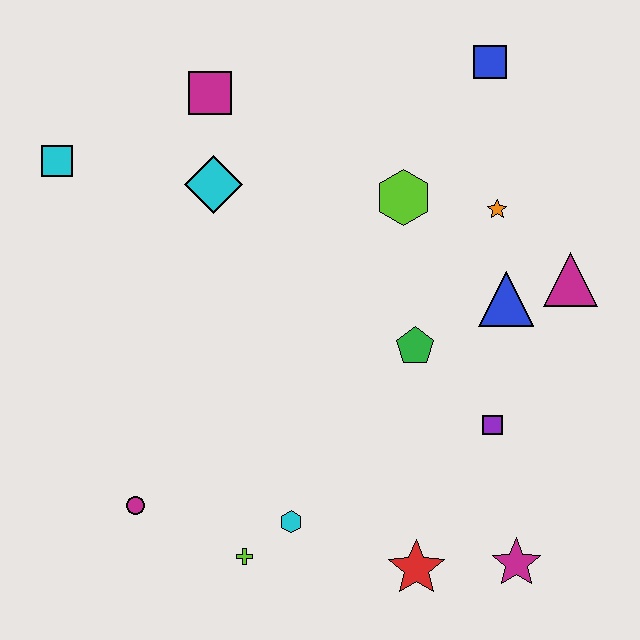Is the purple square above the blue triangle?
No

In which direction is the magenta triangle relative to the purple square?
The magenta triangle is above the purple square.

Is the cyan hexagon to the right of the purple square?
No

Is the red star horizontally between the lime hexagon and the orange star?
Yes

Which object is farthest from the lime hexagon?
The magenta circle is farthest from the lime hexagon.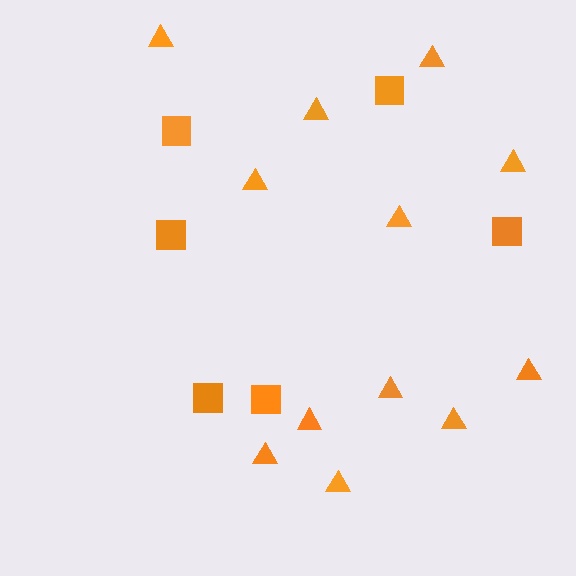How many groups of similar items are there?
There are 2 groups: one group of squares (6) and one group of triangles (12).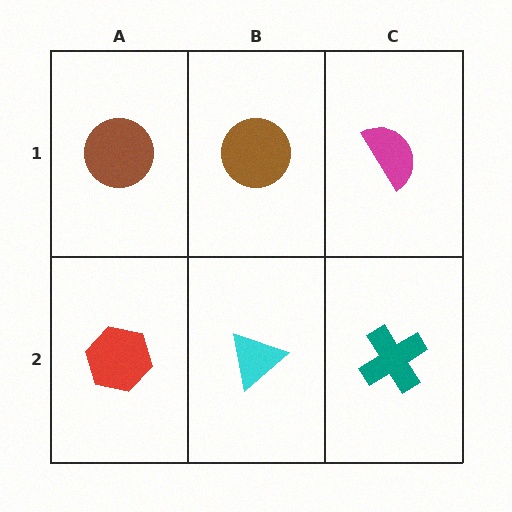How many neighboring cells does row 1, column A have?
2.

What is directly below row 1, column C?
A teal cross.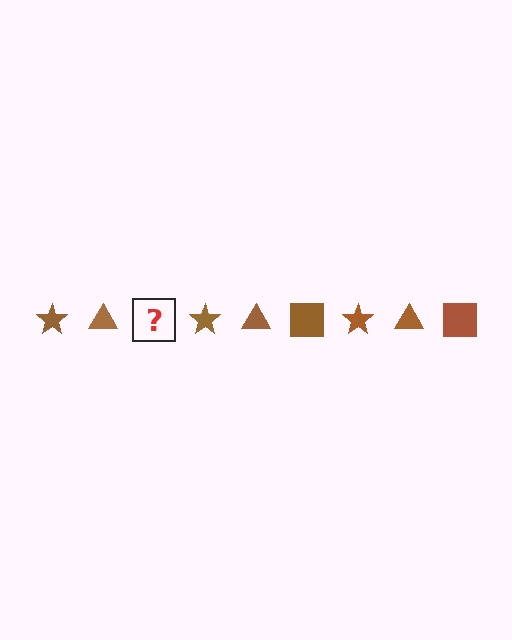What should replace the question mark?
The question mark should be replaced with a brown square.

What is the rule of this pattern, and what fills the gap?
The rule is that the pattern cycles through star, triangle, square shapes in brown. The gap should be filled with a brown square.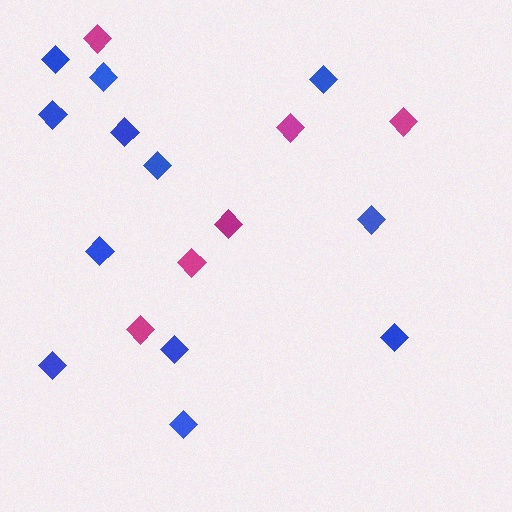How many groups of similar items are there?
There are 2 groups: one group of blue diamonds (12) and one group of magenta diamonds (6).